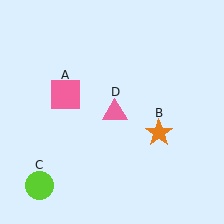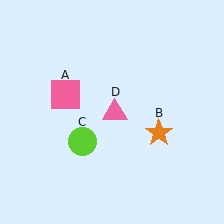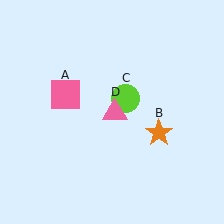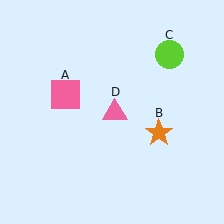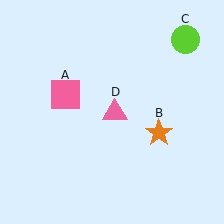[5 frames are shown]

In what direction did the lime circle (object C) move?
The lime circle (object C) moved up and to the right.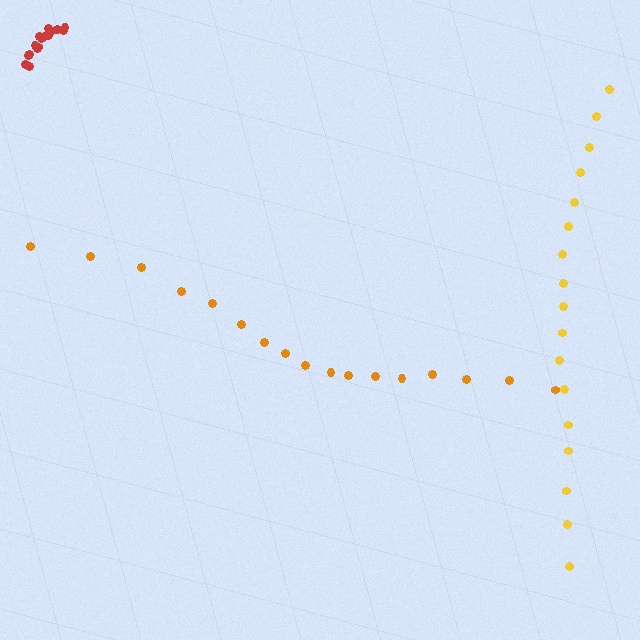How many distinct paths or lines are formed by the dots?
There are 3 distinct paths.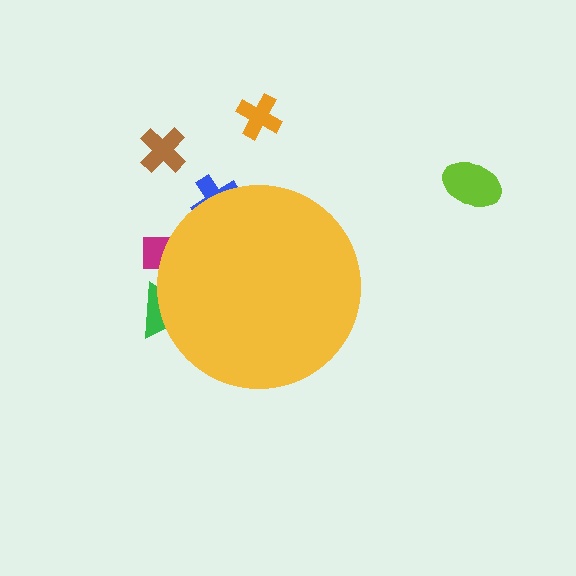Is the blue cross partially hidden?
Yes, the blue cross is partially hidden behind the yellow circle.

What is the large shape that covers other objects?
A yellow circle.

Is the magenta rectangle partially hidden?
Yes, the magenta rectangle is partially hidden behind the yellow circle.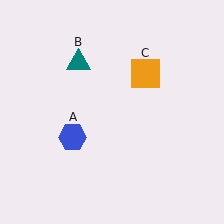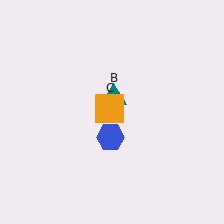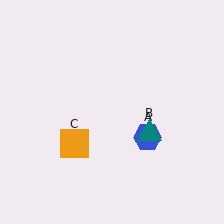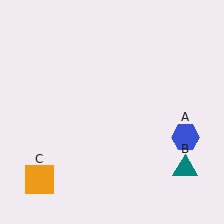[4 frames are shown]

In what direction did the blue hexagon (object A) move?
The blue hexagon (object A) moved right.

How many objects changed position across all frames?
3 objects changed position: blue hexagon (object A), teal triangle (object B), orange square (object C).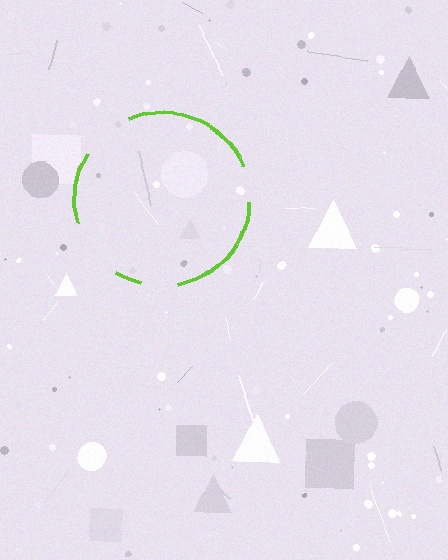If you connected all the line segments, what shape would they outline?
They would outline a circle.